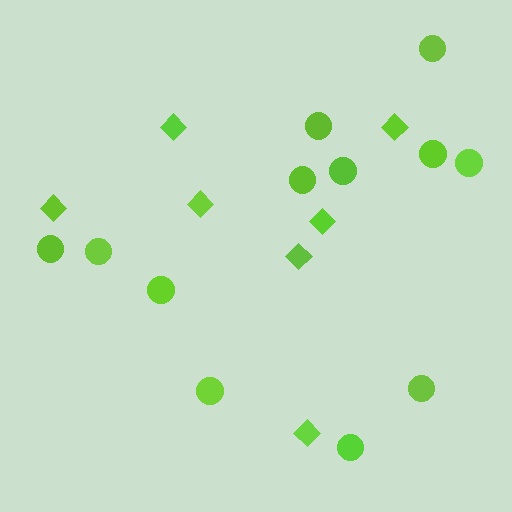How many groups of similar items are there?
There are 2 groups: one group of diamonds (7) and one group of circles (12).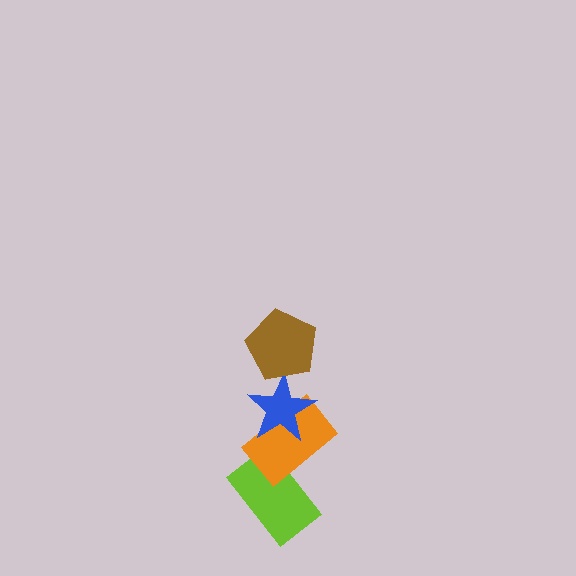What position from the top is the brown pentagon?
The brown pentagon is 1st from the top.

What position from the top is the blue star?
The blue star is 2nd from the top.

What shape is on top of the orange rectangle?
The blue star is on top of the orange rectangle.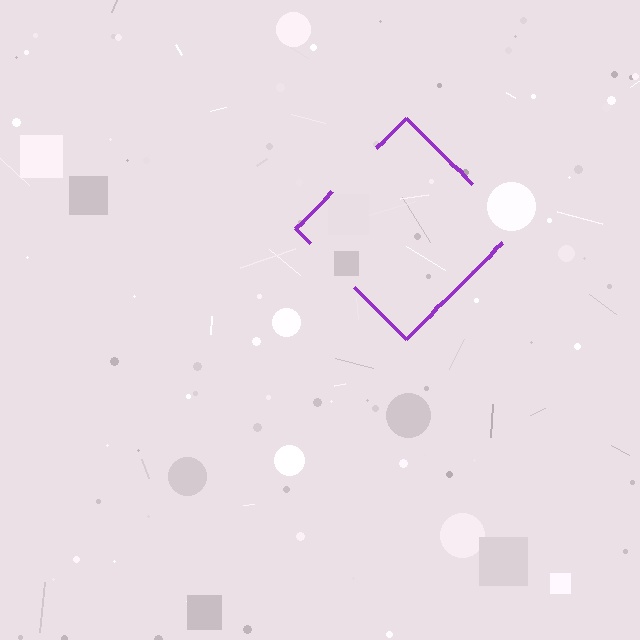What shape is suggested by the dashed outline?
The dashed outline suggests a diamond.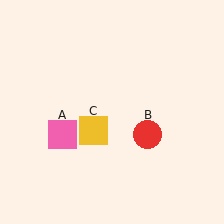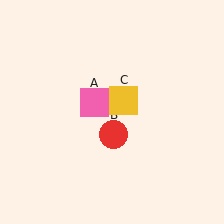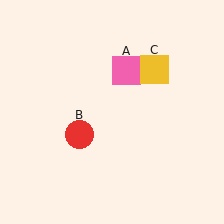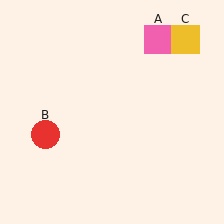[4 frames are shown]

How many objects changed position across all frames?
3 objects changed position: pink square (object A), red circle (object B), yellow square (object C).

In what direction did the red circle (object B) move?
The red circle (object B) moved left.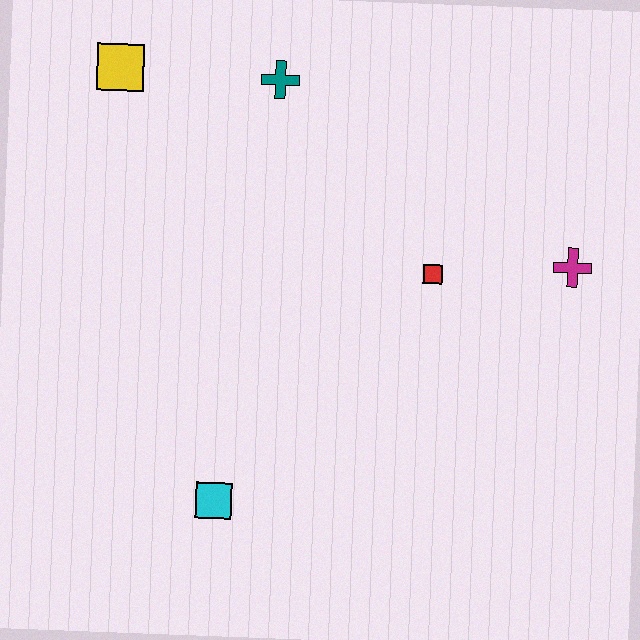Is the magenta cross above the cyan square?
Yes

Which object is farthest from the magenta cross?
The yellow square is farthest from the magenta cross.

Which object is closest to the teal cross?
The yellow square is closest to the teal cross.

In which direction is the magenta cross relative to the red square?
The magenta cross is to the right of the red square.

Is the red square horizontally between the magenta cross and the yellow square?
Yes